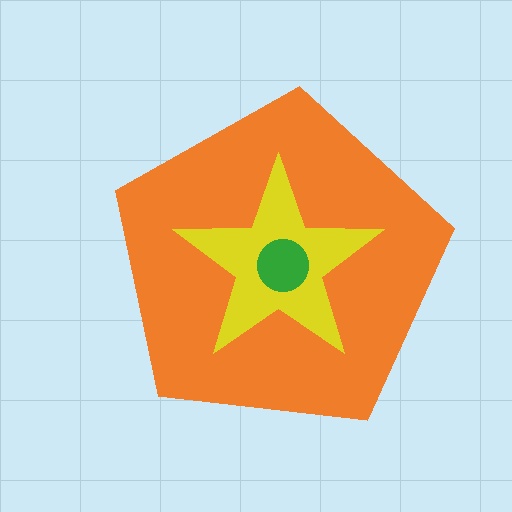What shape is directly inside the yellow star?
The green circle.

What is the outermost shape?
The orange pentagon.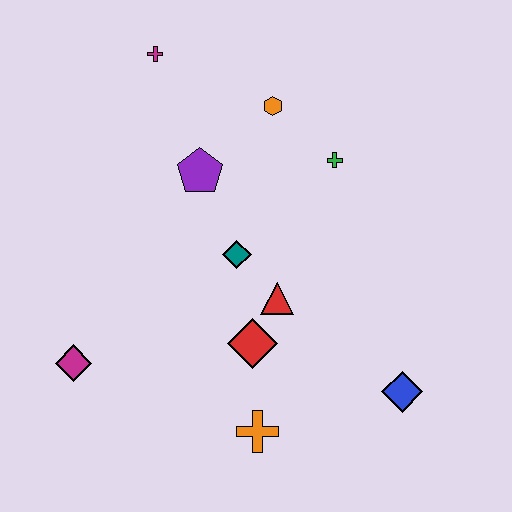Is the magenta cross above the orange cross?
Yes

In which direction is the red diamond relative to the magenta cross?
The red diamond is below the magenta cross.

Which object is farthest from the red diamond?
The magenta cross is farthest from the red diamond.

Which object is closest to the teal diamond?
The red triangle is closest to the teal diamond.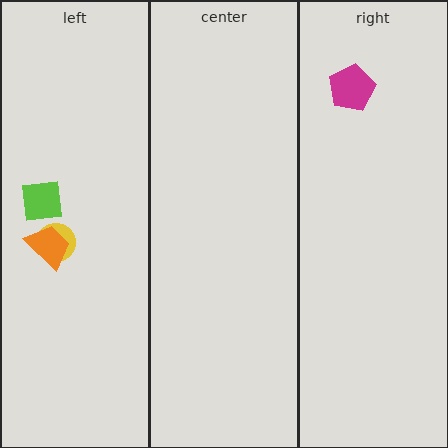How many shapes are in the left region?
3.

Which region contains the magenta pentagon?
The right region.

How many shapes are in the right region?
1.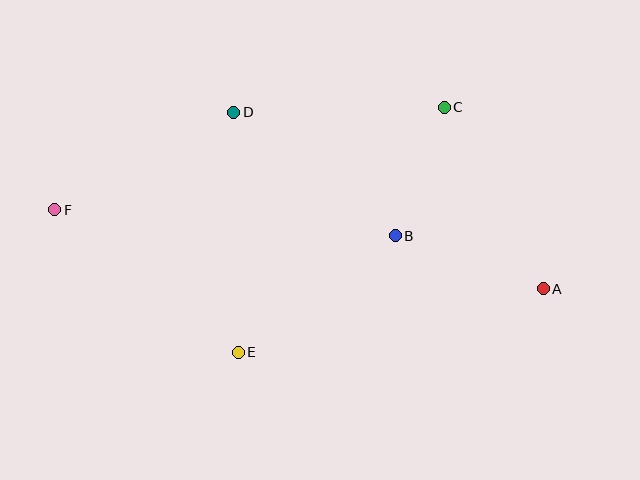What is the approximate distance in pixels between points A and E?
The distance between A and E is approximately 312 pixels.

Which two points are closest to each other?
Points B and C are closest to each other.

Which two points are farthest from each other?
Points A and F are farthest from each other.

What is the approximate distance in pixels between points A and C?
The distance between A and C is approximately 207 pixels.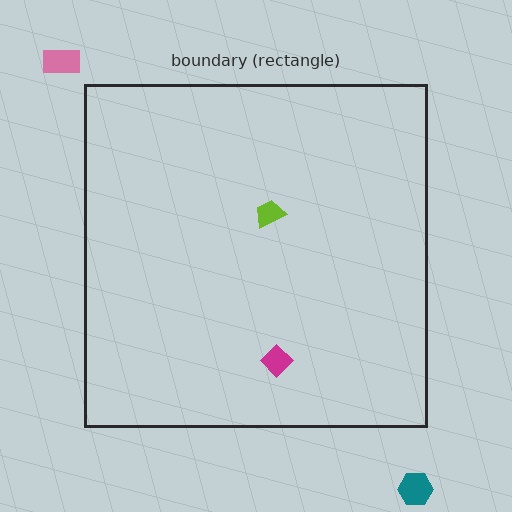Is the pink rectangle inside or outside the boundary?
Outside.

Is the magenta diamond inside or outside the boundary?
Inside.